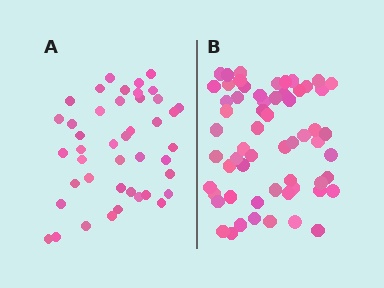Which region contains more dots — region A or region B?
Region B (the right region) has more dots.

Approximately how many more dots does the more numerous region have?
Region B has approximately 15 more dots than region A.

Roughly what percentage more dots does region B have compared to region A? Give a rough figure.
About 40% more.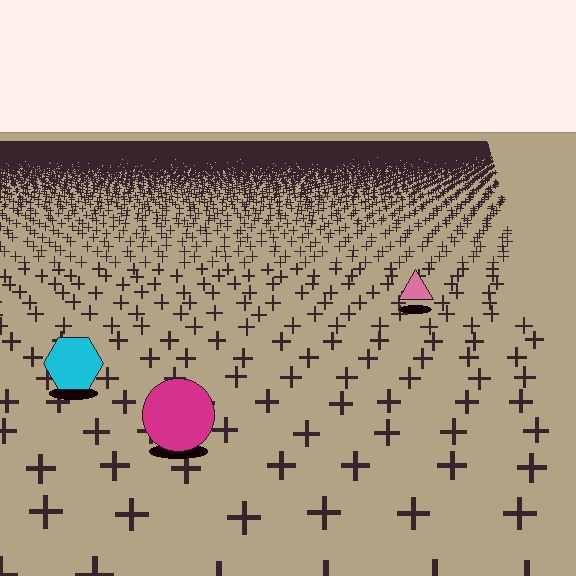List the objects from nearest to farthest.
From nearest to farthest: the magenta circle, the cyan hexagon, the pink triangle.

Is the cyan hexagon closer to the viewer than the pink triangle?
Yes. The cyan hexagon is closer — you can tell from the texture gradient: the ground texture is coarser near it.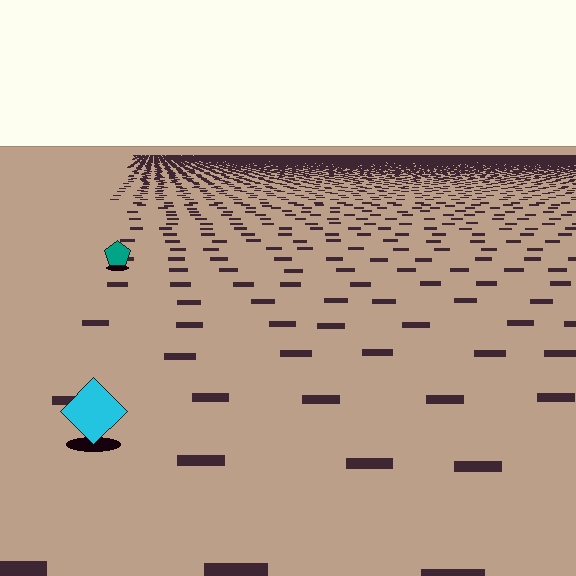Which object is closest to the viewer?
The cyan diamond is closest. The texture marks near it are larger and more spread out.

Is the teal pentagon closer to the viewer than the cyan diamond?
No. The cyan diamond is closer — you can tell from the texture gradient: the ground texture is coarser near it.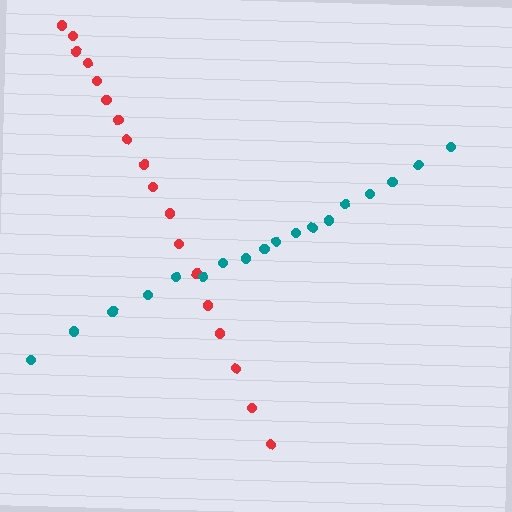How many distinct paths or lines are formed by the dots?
There are 2 distinct paths.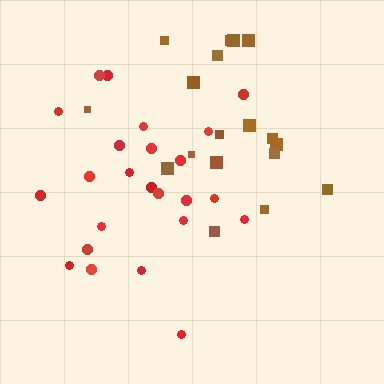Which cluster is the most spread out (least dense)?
Brown.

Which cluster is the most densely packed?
Red.